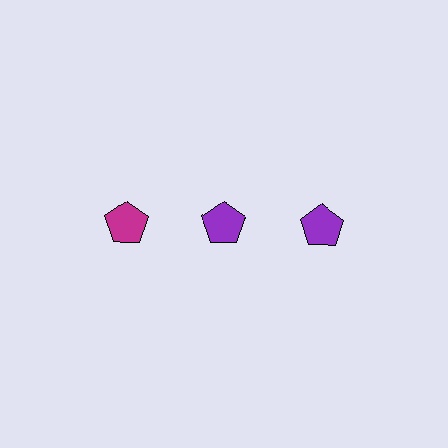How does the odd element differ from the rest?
It has a different color: magenta instead of purple.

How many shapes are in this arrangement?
There are 3 shapes arranged in a grid pattern.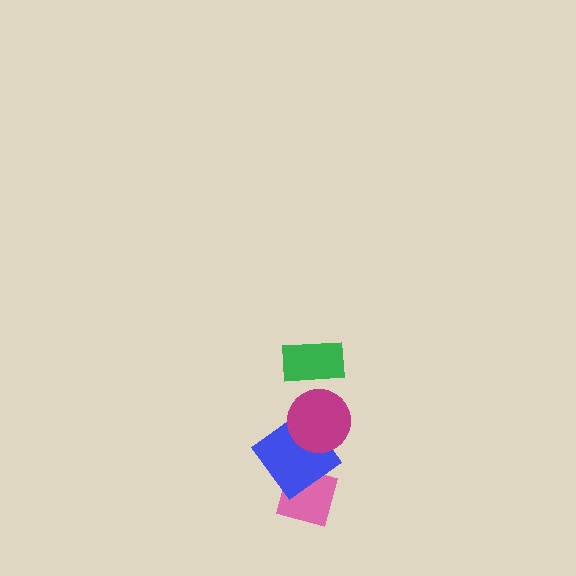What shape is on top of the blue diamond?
The magenta circle is on top of the blue diamond.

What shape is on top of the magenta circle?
The green rectangle is on top of the magenta circle.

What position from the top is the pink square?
The pink square is 4th from the top.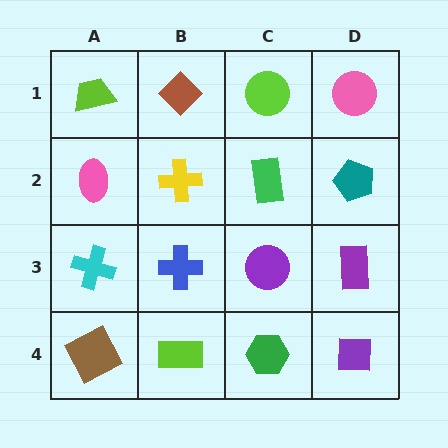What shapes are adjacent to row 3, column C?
A green rectangle (row 2, column C), a green hexagon (row 4, column C), a blue cross (row 3, column B), a purple rectangle (row 3, column D).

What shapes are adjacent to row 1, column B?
A yellow cross (row 2, column B), a lime trapezoid (row 1, column A), a lime circle (row 1, column C).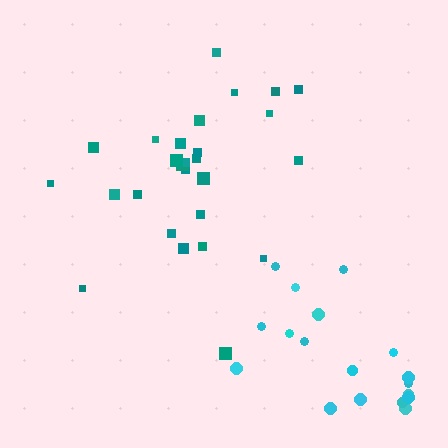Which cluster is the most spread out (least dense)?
Cyan.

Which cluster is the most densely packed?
Teal.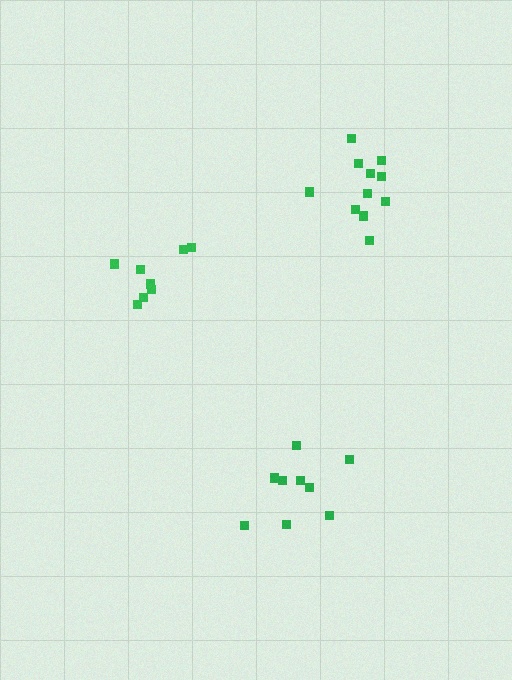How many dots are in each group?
Group 1: 11 dots, Group 2: 8 dots, Group 3: 10 dots (29 total).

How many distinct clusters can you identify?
There are 3 distinct clusters.